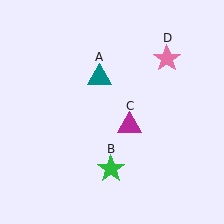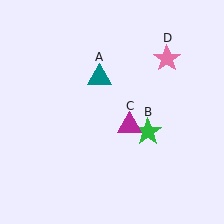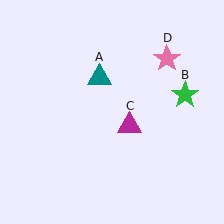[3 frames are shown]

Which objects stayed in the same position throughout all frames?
Teal triangle (object A) and magenta triangle (object C) and pink star (object D) remained stationary.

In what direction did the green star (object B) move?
The green star (object B) moved up and to the right.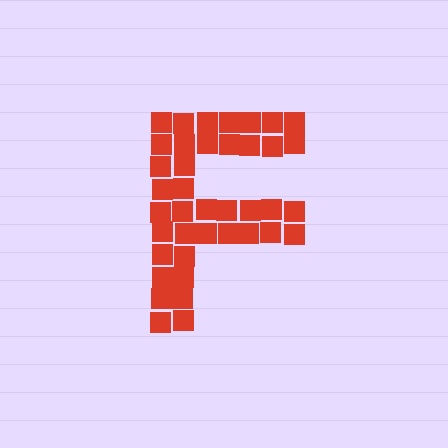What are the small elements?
The small elements are squares.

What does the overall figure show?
The overall figure shows the letter F.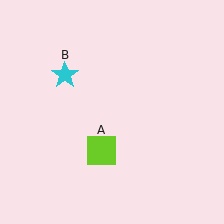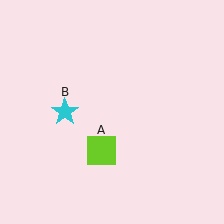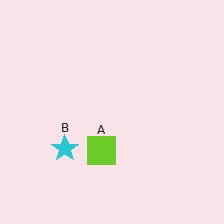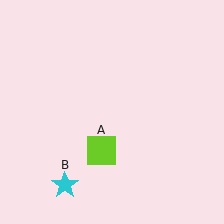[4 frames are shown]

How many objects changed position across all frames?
1 object changed position: cyan star (object B).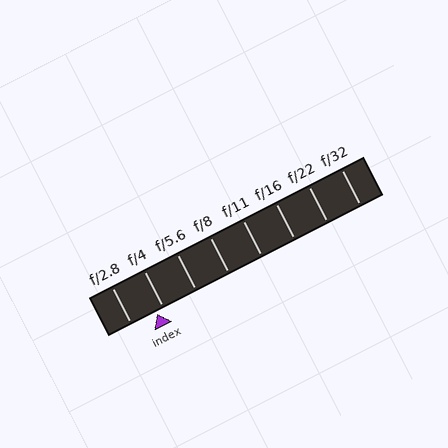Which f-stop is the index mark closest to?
The index mark is closest to f/4.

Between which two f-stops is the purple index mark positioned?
The index mark is between f/2.8 and f/4.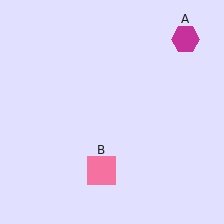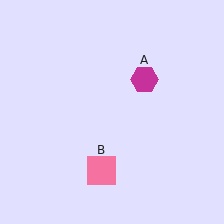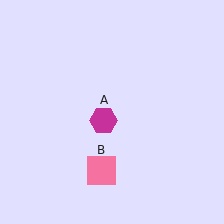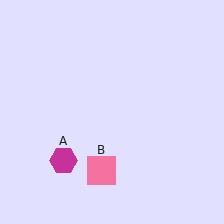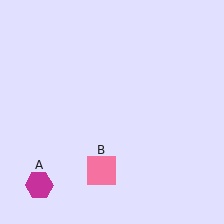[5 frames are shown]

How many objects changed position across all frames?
1 object changed position: magenta hexagon (object A).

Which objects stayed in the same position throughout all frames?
Pink square (object B) remained stationary.